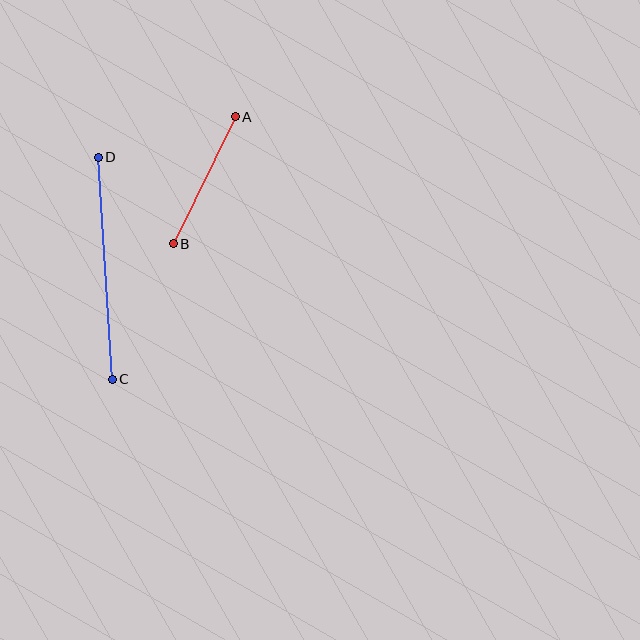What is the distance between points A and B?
The distance is approximately 141 pixels.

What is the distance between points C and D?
The distance is approximately 222 pixels.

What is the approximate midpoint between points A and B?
The midpoint is at approximately (204, 180) pixels.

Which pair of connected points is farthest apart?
Points C and D are farthest apart.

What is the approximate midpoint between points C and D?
The midpoint is at approximately (105, 268) pixels.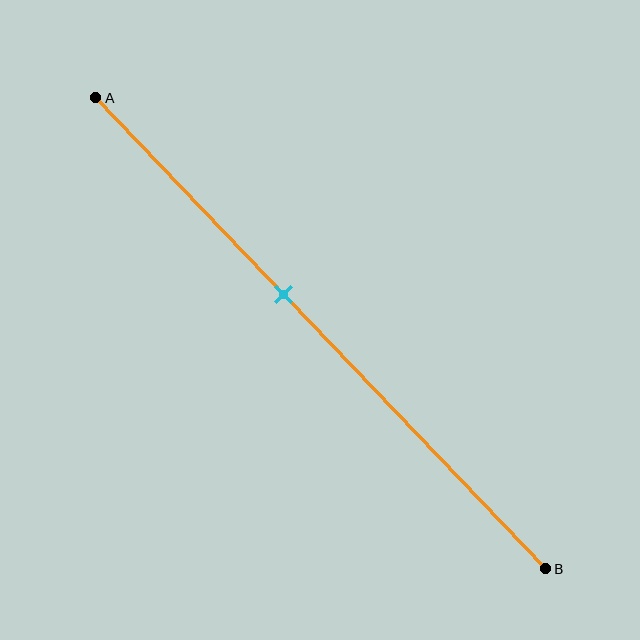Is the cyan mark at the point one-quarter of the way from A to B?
No, the mark is at about 40% from A, not at the 25% one-quarter point.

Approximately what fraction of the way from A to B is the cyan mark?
The cyan mark is approximately 40% of the way from A to B.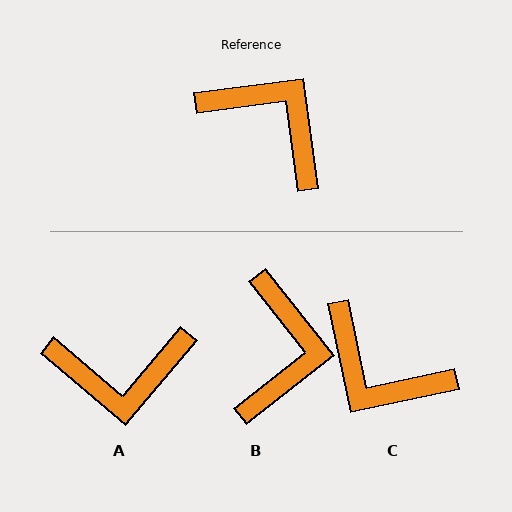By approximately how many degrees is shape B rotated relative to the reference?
Approximately 59 degrees clockwise.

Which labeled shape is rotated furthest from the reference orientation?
C, about 176 degrees away.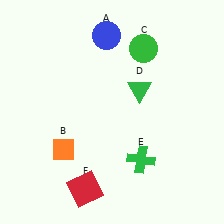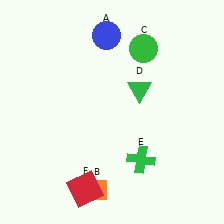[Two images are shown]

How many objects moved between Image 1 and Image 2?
1 object moved between the two images.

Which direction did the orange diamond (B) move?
The orange diamond (B) moved down.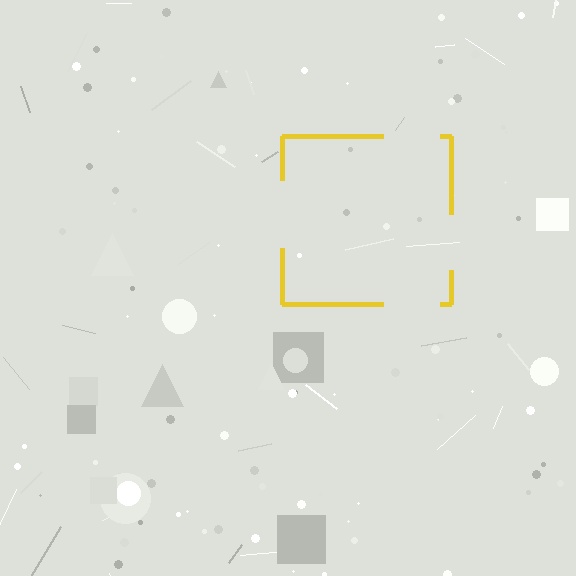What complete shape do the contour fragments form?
The contour fragments form a square.